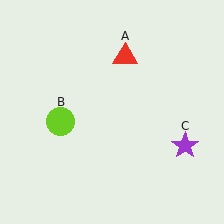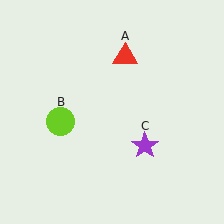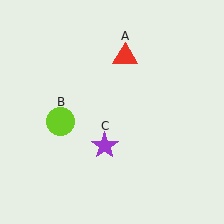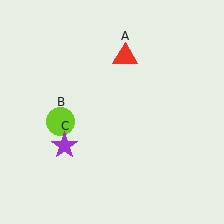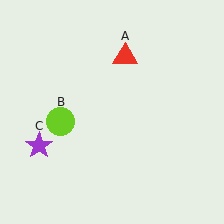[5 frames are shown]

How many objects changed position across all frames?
1 object changed position: purple star (object C).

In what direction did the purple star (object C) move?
The purple star (object C) moved left.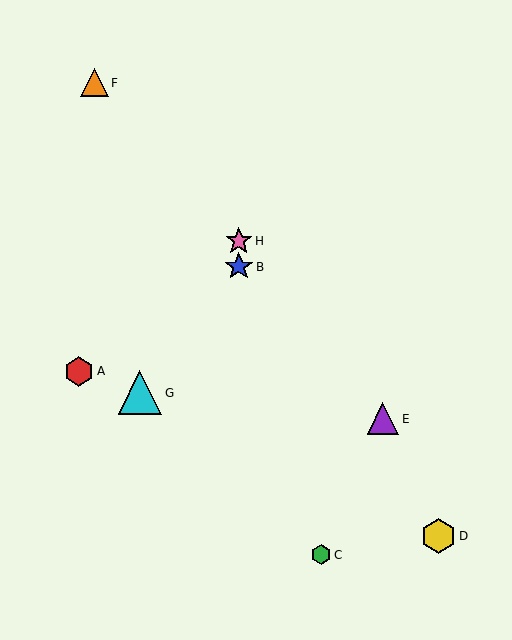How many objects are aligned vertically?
2 objects (B, H) are aligned vertically.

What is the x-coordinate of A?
Object A is at x≈79.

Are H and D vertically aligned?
No, H is at x≈239 and D is at x≈439.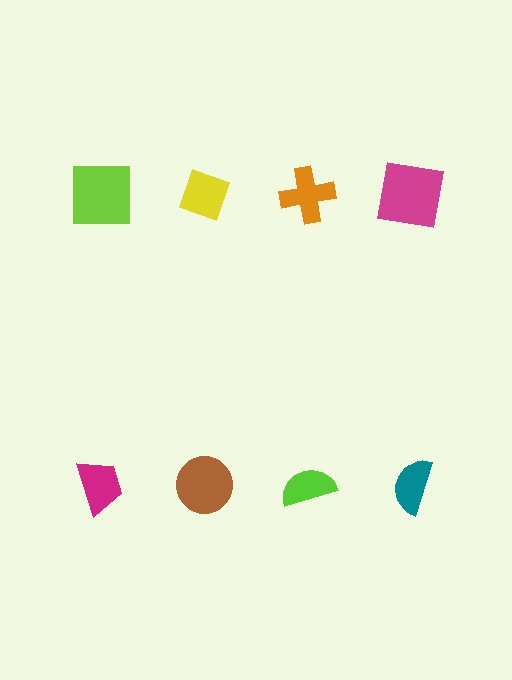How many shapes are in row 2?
4 shapes.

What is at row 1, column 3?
An orange cross.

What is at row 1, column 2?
A yellow diamond.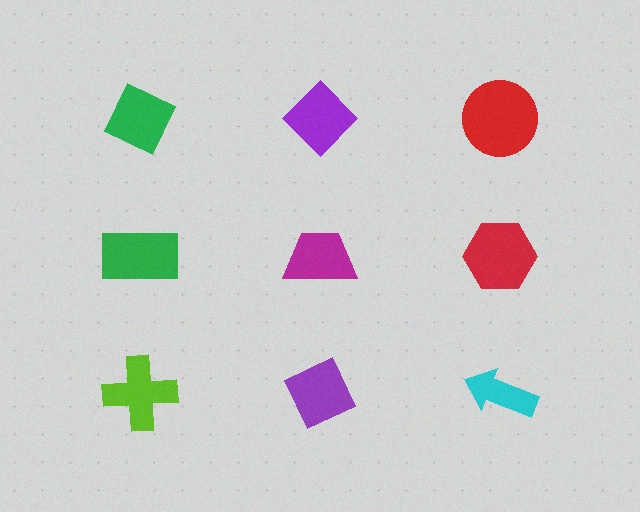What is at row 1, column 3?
A red circle.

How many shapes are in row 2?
3 shapes.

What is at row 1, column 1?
A green diamond.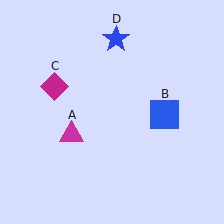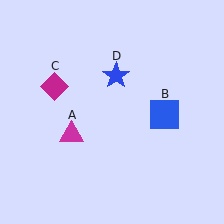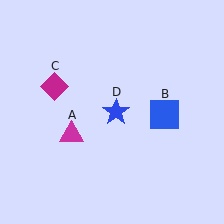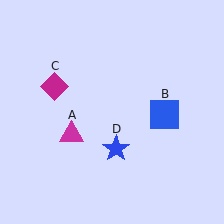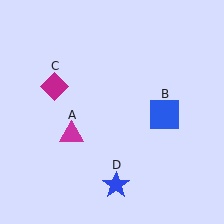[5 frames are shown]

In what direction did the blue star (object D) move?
The blue star (object D) moved down.